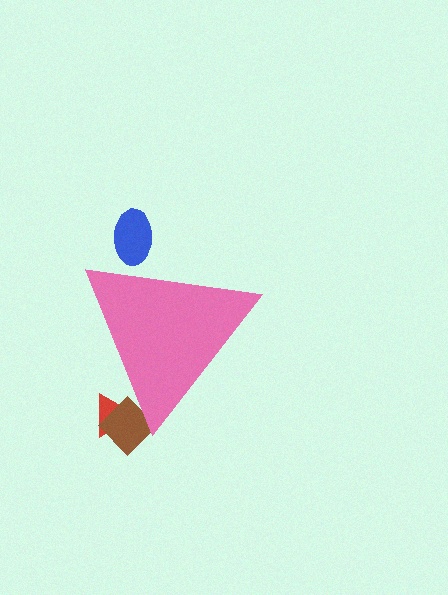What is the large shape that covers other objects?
A pink triangle.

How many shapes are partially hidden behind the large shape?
3 shapes are partially hidden.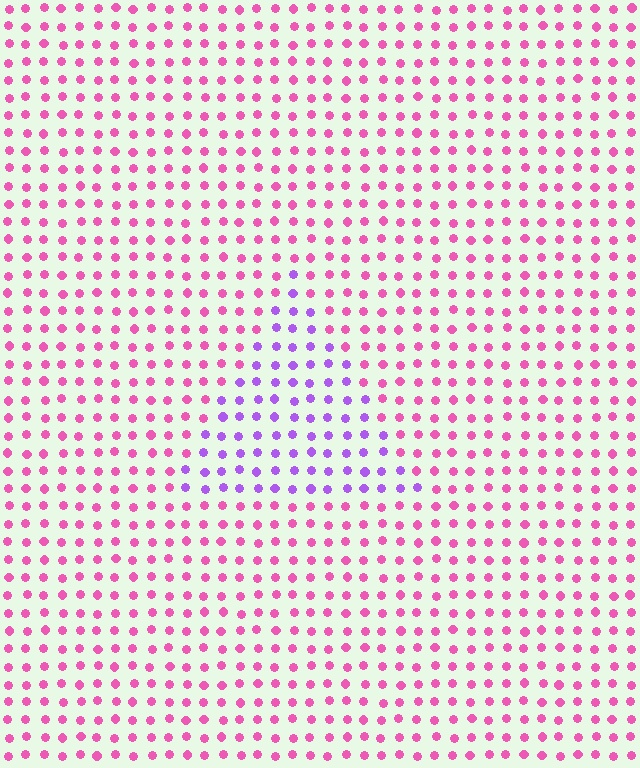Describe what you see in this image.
The image is filled with small pink elements in a uniform arrangement. A triangle-shaped region is visible where the elements are tinted to a slightly different hue, forming a subtle color boundary.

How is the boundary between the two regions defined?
The boundary is defined purely by a slight shift in hue (about 48 degrees). Spacing, size, and orientation are identical on both sides.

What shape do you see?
I see a triangle.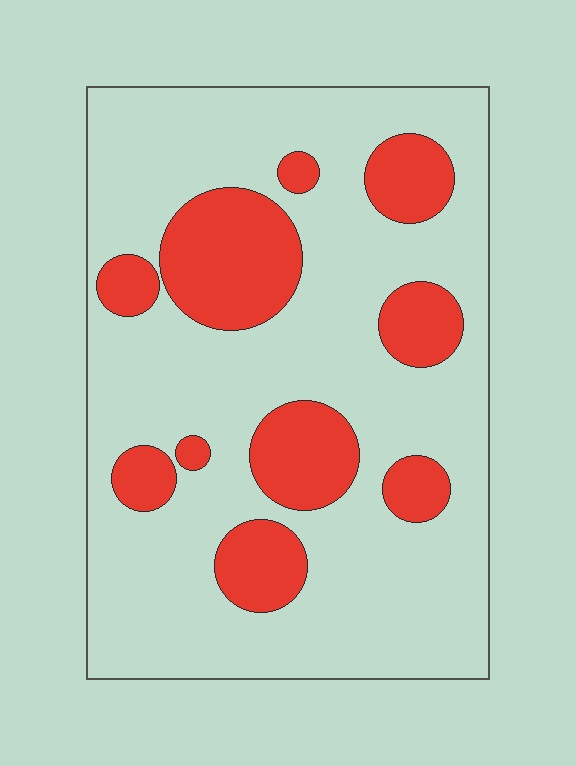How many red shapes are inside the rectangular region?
10.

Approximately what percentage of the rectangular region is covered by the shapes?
Approximately 25%.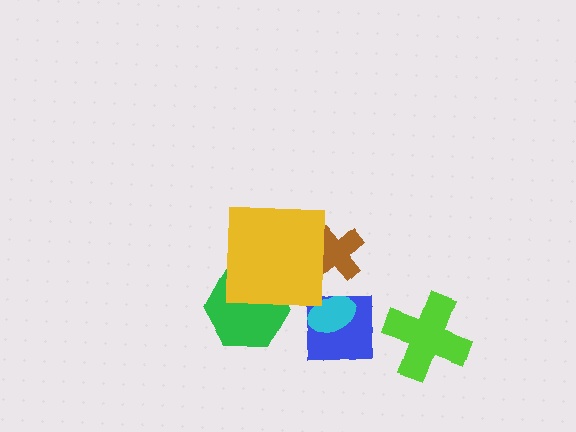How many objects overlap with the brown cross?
1 object overlaps with the brown cross.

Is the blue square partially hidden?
Yes, it is partially covered by another shape.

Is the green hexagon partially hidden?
Yes, it is partially covered by another shape.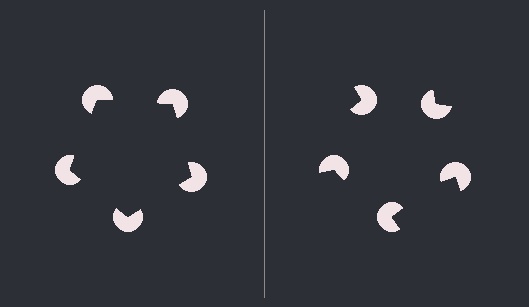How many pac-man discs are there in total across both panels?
10 — 5 on each side.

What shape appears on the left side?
An illusory pentagon.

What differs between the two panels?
The pac-man discs are positioned identically on both sides; only the wedge orientations differ. On the left they align to a pentagon; on the right they are misaligned.